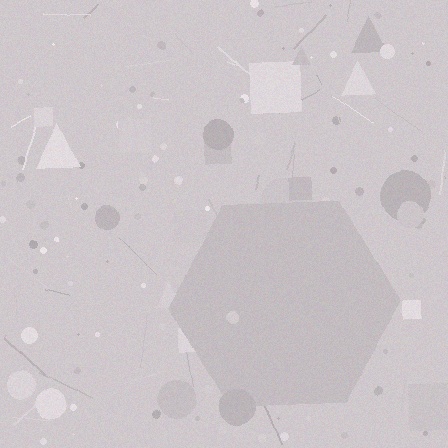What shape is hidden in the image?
A hexagon is hidden in the image.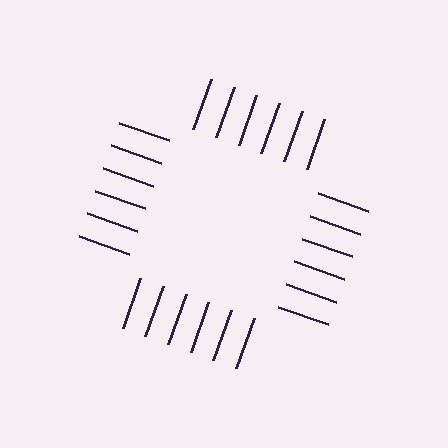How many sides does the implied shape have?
4 sides — the line-ends trace a square.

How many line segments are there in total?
24 — 6 along each of the 4 edges.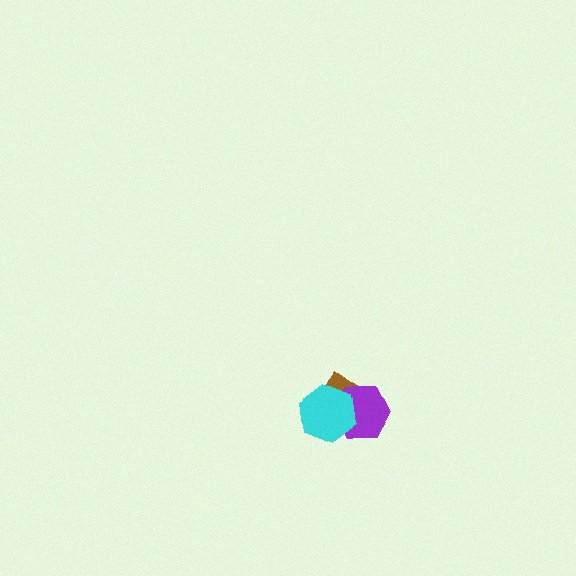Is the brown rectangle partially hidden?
Yes, it is partially covered by another shape.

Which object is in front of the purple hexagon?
The cyan hexagon is in front of the purple hexagon.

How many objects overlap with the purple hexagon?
2 objects overlap with the purple hexagon.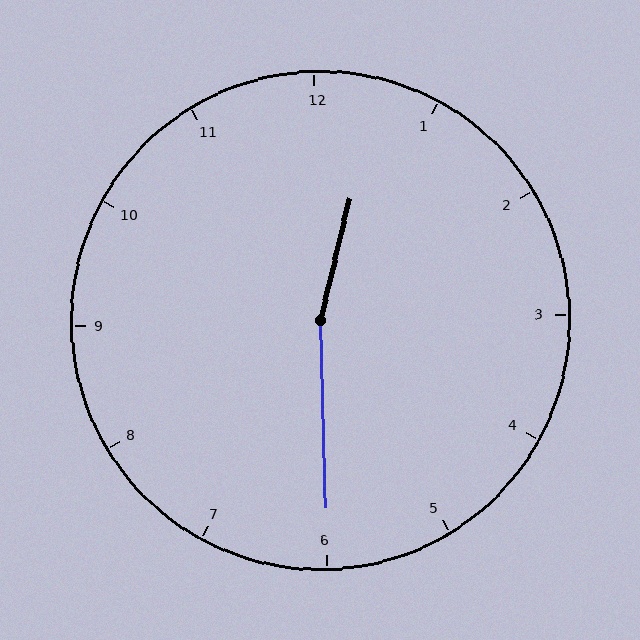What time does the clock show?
12:30.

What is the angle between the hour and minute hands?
Approximately 165 degrees.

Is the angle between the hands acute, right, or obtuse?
It is obtuse.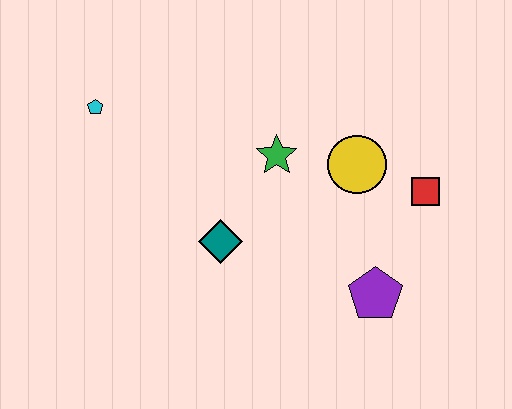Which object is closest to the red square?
The yellow circle is closest to the red square.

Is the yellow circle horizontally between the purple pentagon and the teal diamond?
Yes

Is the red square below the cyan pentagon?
Yes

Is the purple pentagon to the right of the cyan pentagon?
Yes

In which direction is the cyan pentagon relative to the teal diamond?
The cyan pentagon is above the teal diamond.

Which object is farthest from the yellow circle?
The cyan pentagon is farthest from the yellow circle.